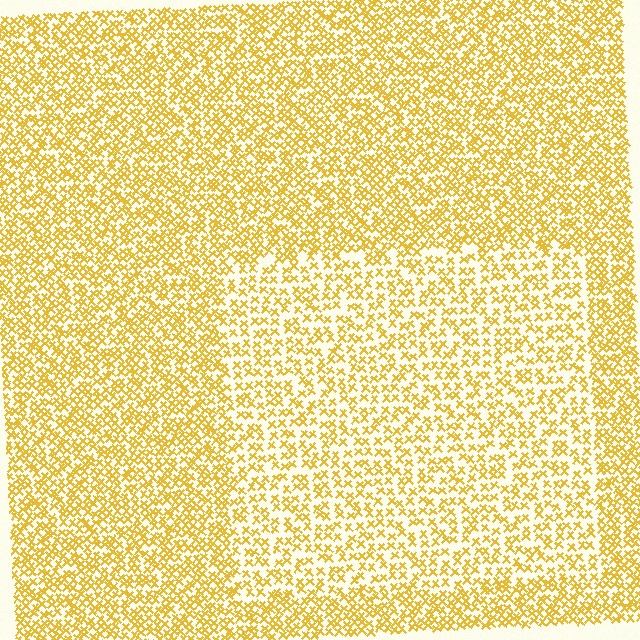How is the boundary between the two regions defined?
The boundary is defined by a change in element density (approximately 1.6x ratio). All elements are the same color, size, and shape.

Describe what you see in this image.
The image contains small yellow elements arranged at two different densities. A rectangle-shaped region is visible where the elements are less densely packed than the surrounding area.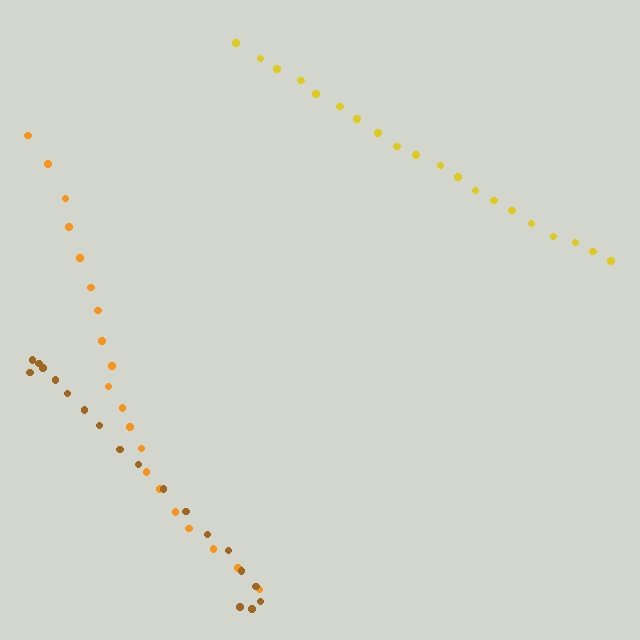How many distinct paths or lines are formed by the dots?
There are 3 distinct paths.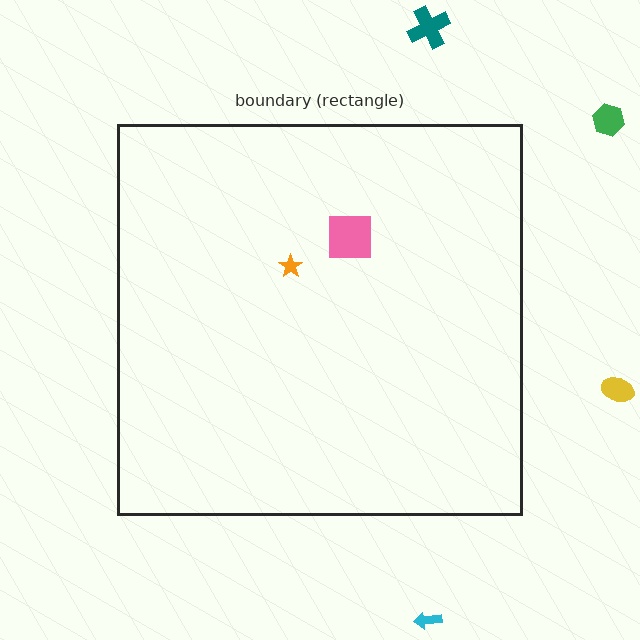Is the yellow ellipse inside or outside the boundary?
Outside.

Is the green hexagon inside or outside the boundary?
Outside.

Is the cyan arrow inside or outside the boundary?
Outside.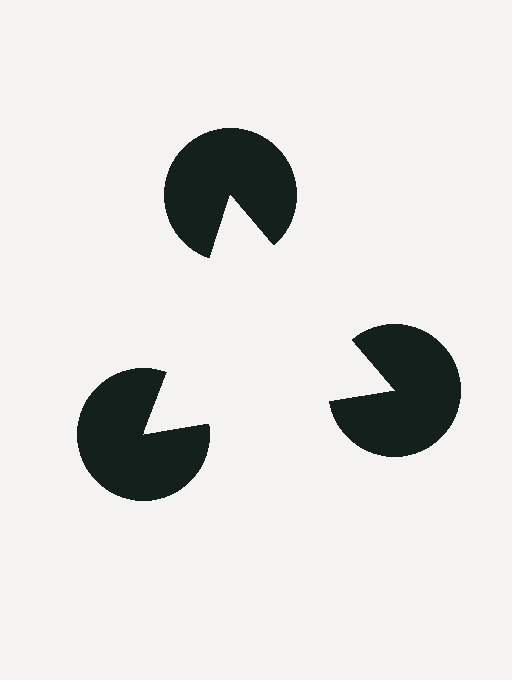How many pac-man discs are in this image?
There are 3 — one at each vertex of the illusory triangle.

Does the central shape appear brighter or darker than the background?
It typically appears slightly brighter than the background, even though no actual brightness change is drawn.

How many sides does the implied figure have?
3 sides.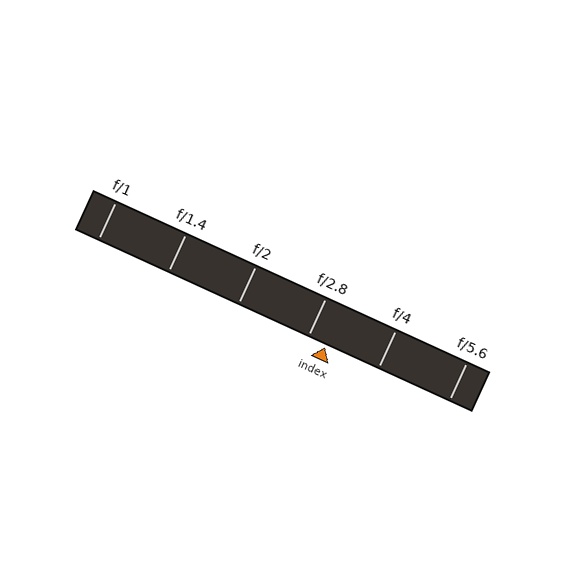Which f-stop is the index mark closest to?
The index mark is closest to f/2.8.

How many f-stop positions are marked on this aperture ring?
There are 6 f-stop positions marked.